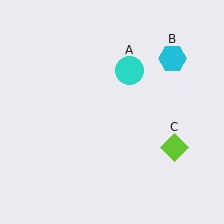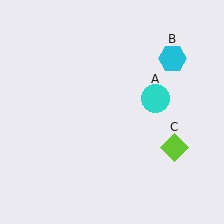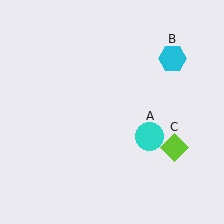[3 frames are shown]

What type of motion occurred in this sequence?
The cyan circle (object A) rotated clockwise around the center of the scene.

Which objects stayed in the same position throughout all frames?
Cyan hexagon (object B) and lime diamond (object C) remained stationary.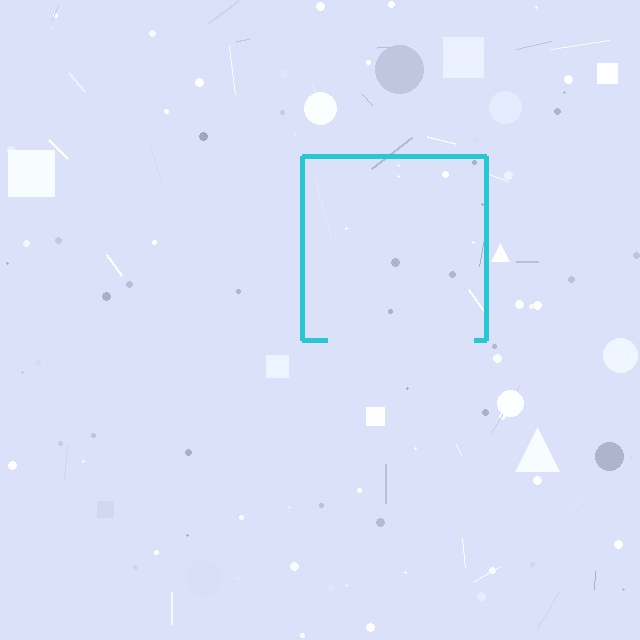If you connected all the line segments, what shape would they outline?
They would outline a square.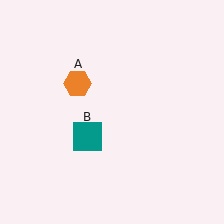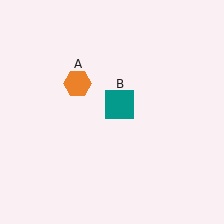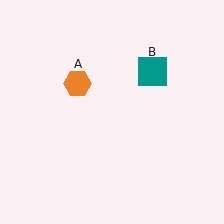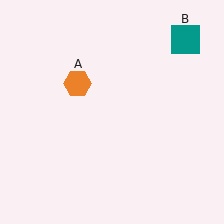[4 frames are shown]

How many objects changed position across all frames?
1 object changed position: teal square (object B).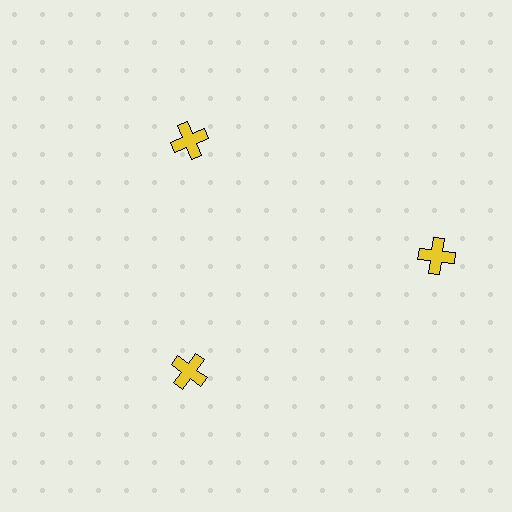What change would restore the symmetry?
The symmetry would be restored by moving it inward, back onto the ring so that all 3 crosses sit at equal angles and equal distance from the center.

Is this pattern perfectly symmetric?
No. The 3 yellow crosses are arranged in a ring, but one element near the 3 o'clock position is pushed outward from the center, breaking the 3-fold rotational symmetry.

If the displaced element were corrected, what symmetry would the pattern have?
It would have 3-fold rotational symmetry — the pattern would map onto itself every 120 degrees.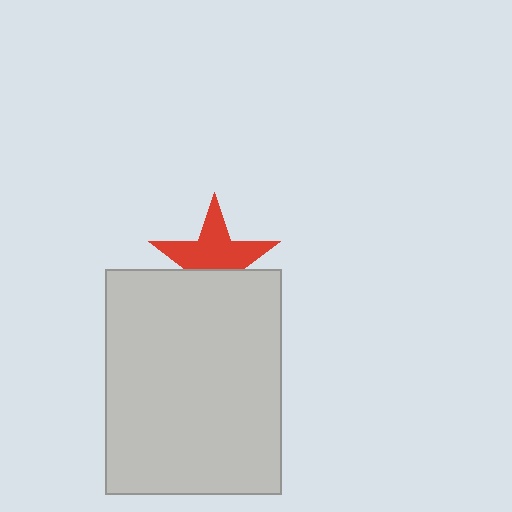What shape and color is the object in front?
The object in front is a light gray rectangle.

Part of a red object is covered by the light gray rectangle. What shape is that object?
It is a star.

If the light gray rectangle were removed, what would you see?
You would see the complete red star.